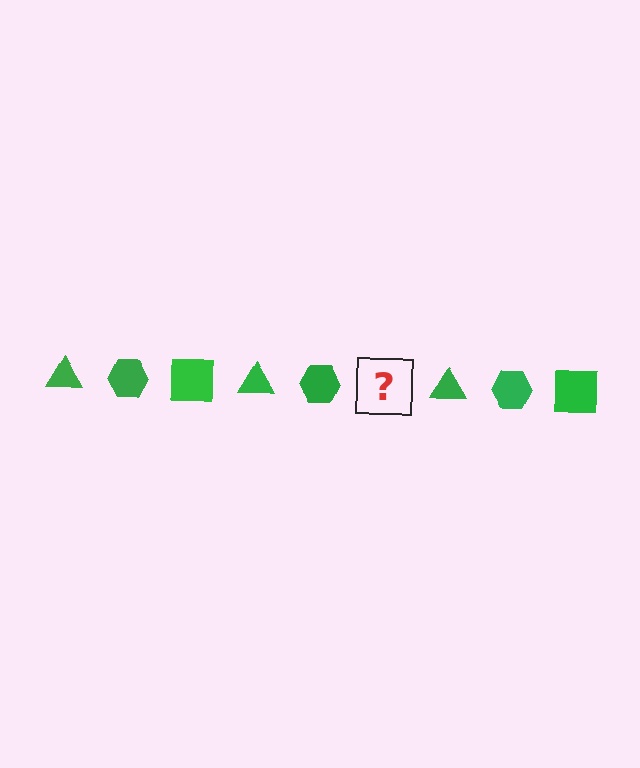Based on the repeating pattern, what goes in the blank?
The blank should be a green square.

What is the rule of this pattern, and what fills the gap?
The rule is that the pattern cycles through triangle, hexagon, square shapes in green. The gap should be filled with a green square.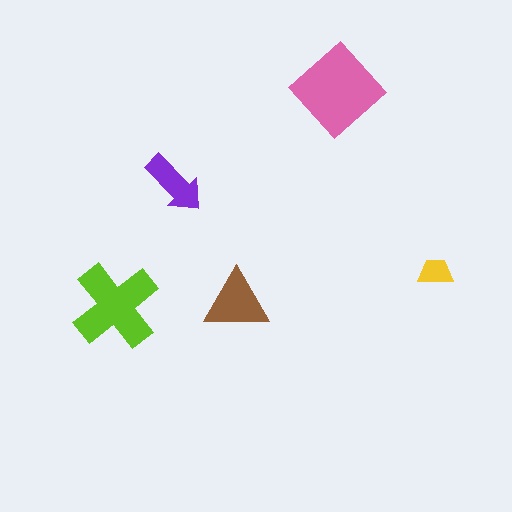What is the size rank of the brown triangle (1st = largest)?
3rd.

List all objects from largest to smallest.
The pink diamond, the lime cross, the brown triangle, the purple arrow, the yellow trapezoid.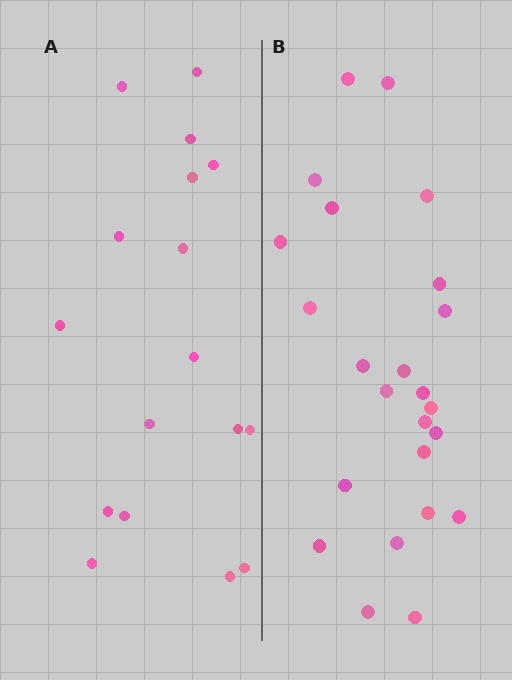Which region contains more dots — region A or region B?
Region B (the right region) has more dots.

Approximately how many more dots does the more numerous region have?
Region B has roughly 8 or so more dots than region A.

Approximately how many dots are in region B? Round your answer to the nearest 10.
About 20 dots. (The exact count is 24, which rounds to 20.)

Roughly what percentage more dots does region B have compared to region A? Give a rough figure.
About 40% more.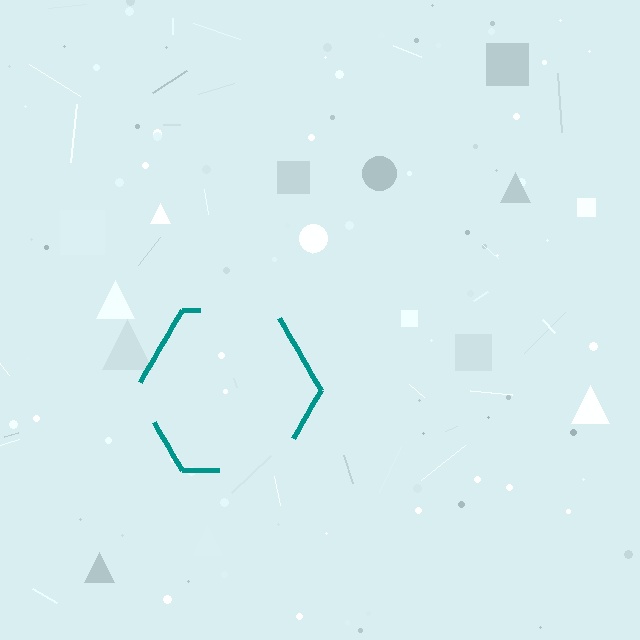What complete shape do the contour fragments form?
The contour fragments form a hexagon.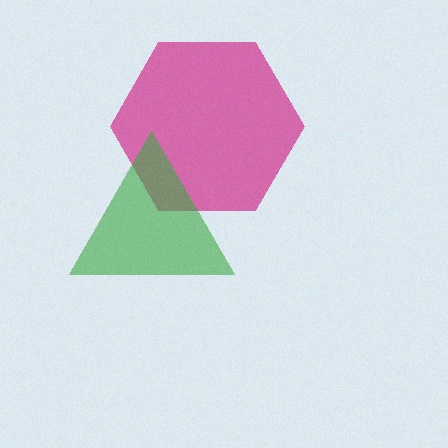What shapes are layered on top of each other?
The layered shapes are: a magenta hexagon, a green triangle.